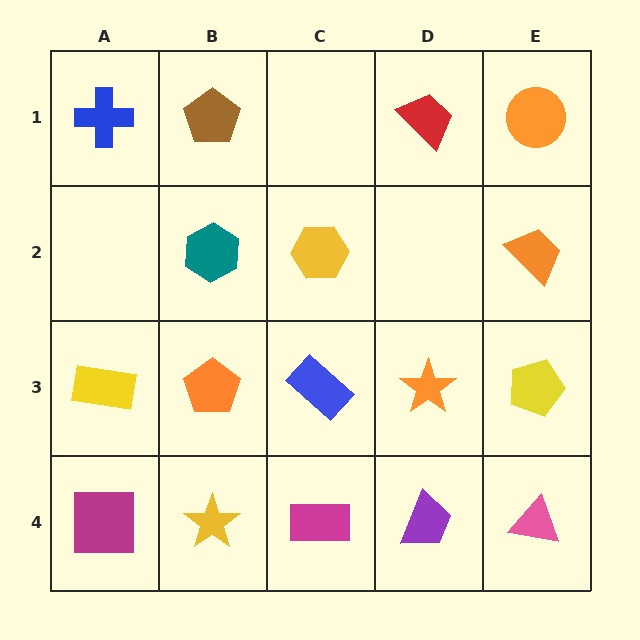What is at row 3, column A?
A yellow rectangle.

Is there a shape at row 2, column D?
No, that cell is empty.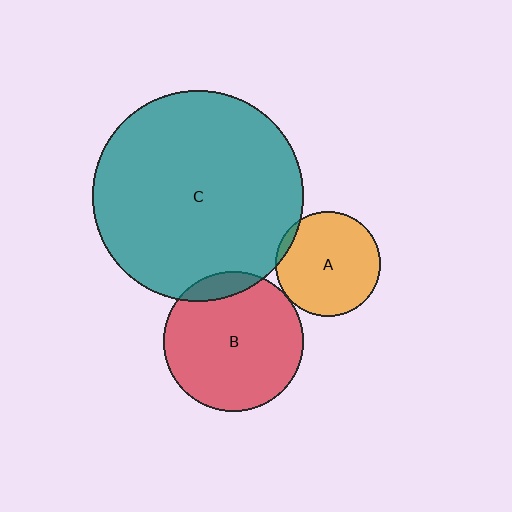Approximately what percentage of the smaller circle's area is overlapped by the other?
Approximately 5%.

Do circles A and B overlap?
Yes.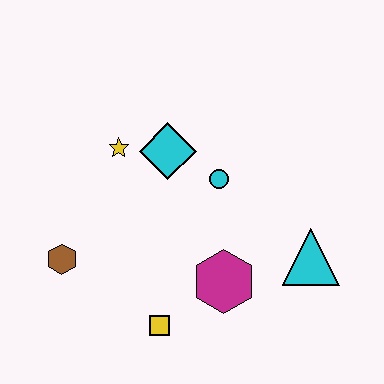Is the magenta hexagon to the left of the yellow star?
No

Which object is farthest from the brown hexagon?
The cyan triangle is farthest from the brown hexagon.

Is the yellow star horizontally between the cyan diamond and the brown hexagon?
Yes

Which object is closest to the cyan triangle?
The magenta hexagon is closest to the cyan triangle.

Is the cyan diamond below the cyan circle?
No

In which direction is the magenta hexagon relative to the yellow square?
The magenta hexagon is to the right of the yellow square.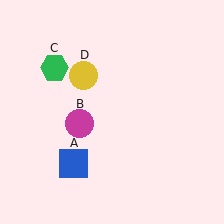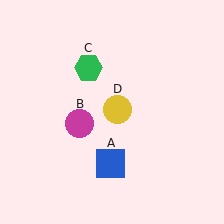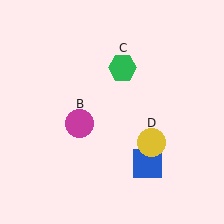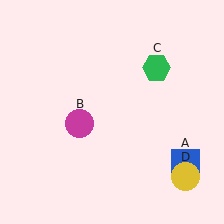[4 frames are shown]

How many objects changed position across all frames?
3 objects changed position: blue square (object A), green hexagon (object C), yellow circle (object D).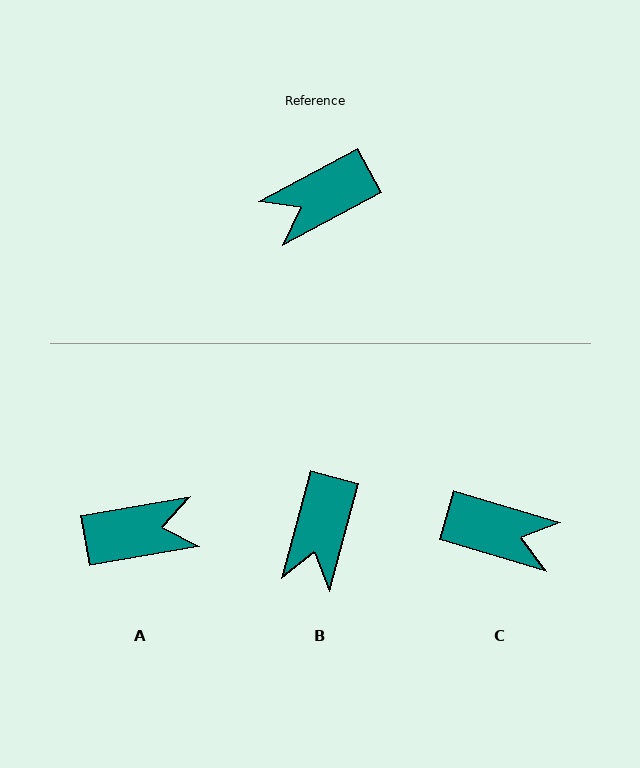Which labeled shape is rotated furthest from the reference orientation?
A, about 162 degrees away.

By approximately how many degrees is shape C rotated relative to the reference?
Approximately 135 degrees counter-clockwise.